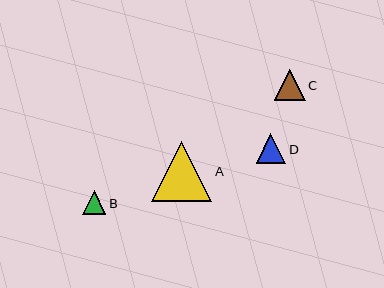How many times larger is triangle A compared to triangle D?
Triangle A is approximately 2.0 times the size of triangle D.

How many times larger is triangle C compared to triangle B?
Triangle C is approximately 1.3 times the size of triangle B.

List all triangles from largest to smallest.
From largest to smallest: A, C, D, B.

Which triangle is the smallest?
Triangle B is the smallest with a size of approximately 24 pixels.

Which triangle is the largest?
Triangle A is the largest with a size of approximately 60 pixels.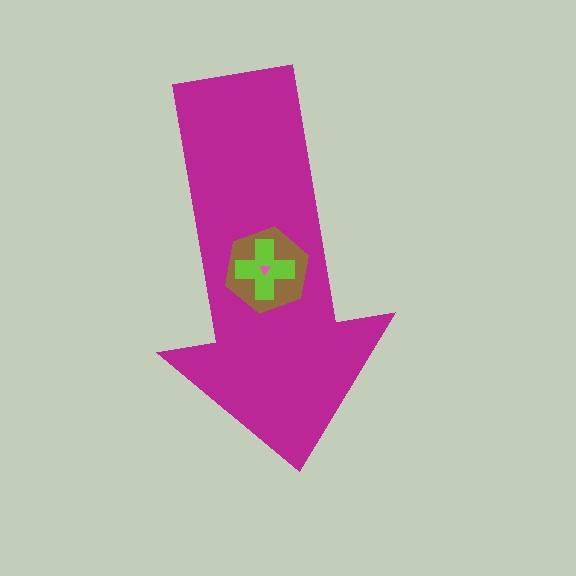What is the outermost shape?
The magenta arrow.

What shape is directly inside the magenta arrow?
The brown hexagon.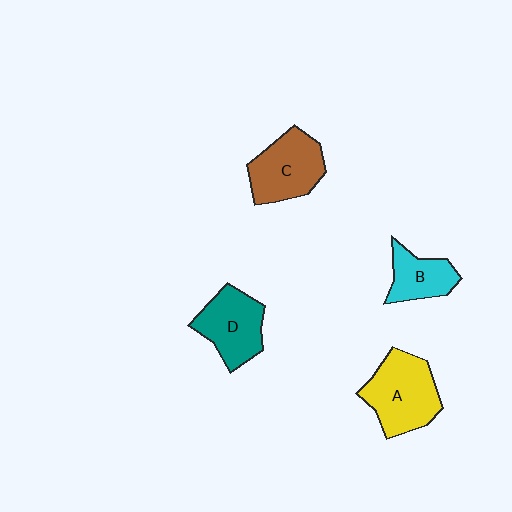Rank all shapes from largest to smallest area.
From largest to smallest: A (yellow), C (brown), D (teal), B (cyan).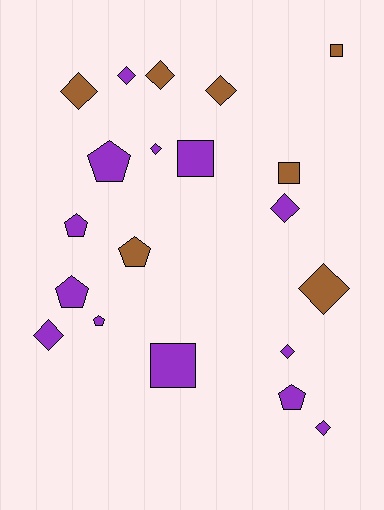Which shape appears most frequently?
Diamond, with 10 objects.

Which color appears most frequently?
Purple, with 13 objects.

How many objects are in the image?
There are 20 objects.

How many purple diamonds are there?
There are 6 purple diamonds.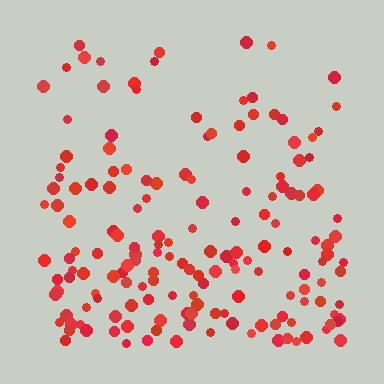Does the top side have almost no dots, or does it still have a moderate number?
Still a moderate number, just noticeably fewer than the bottom.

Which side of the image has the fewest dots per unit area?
The top.